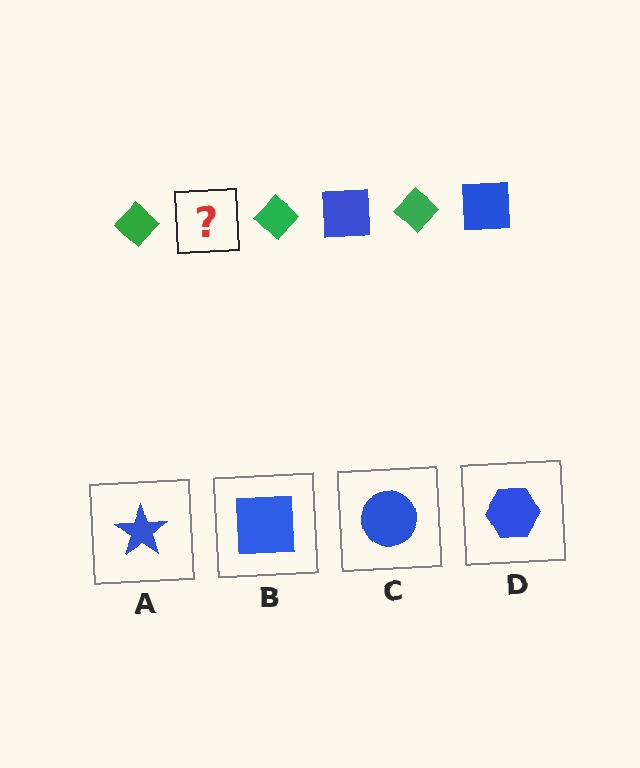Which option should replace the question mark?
Option B.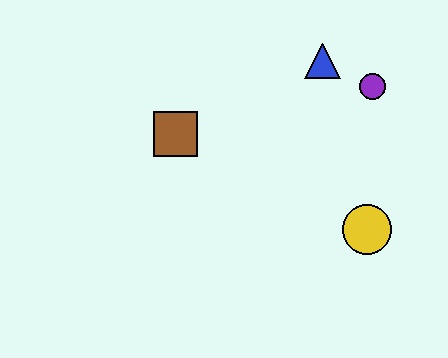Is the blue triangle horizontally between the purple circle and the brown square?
Yes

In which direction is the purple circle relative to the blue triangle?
The purple circle is to the right of the blue triangle.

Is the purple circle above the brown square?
Yes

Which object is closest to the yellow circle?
The purple circle is closest to the yellow circle.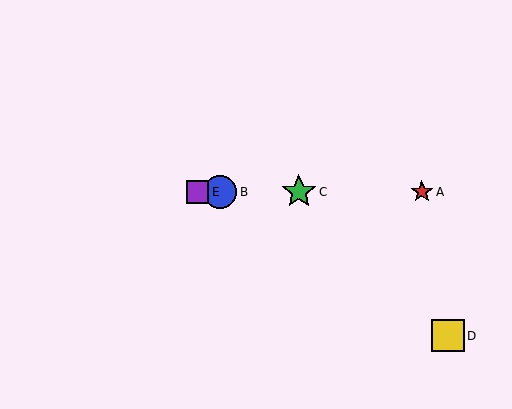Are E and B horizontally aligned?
Yes, both are at y≈192.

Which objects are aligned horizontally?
Objects A, B, C, E are aligned horizontally.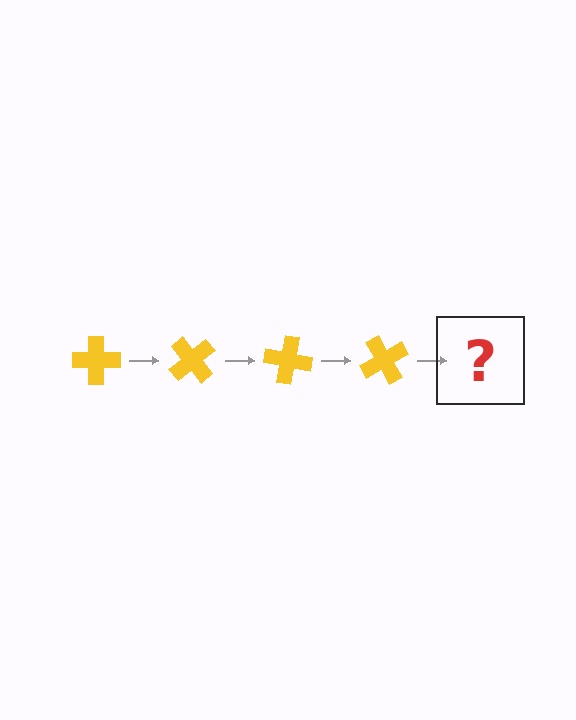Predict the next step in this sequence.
The next step is a yellow cross rotated 200 degrees.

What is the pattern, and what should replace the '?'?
The pattern is that the cross rotates 50 degrees each step. The '?' should be a yellow cross rotated 200 degrees.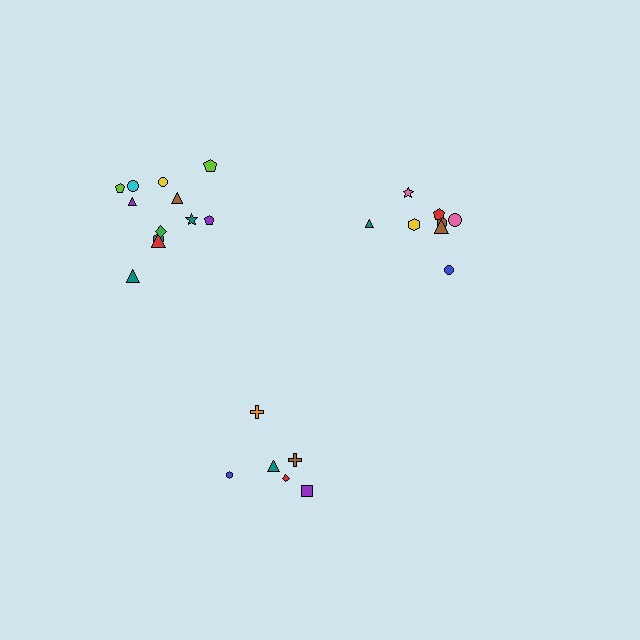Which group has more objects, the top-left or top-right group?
The top-left group.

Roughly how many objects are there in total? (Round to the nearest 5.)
Roughly 25 objects in total.